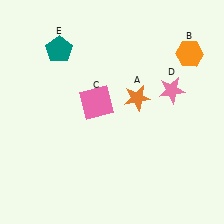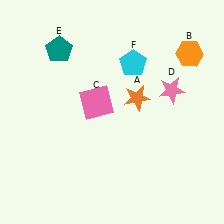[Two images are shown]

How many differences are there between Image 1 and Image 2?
There is 1 difference between the two images.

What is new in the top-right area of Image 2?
A cyan pentagon (F) was added in the top-right area of Image 2.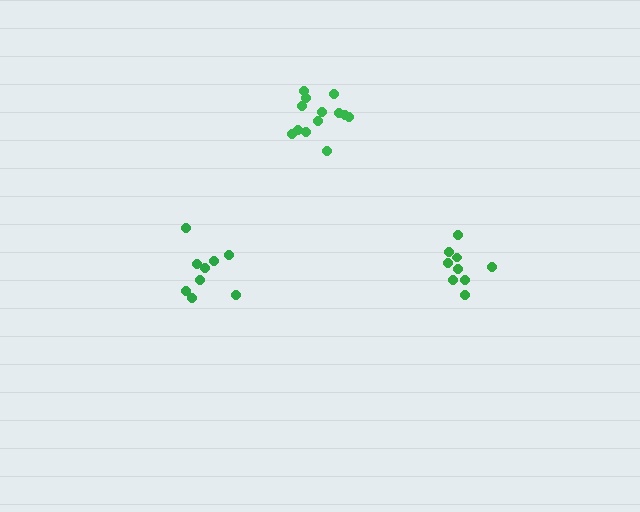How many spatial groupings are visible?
There are 3 spatial groupings.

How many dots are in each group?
Group 1: 9 dots, Group 2: 9 dots, Group 3: 13 dots (31 total).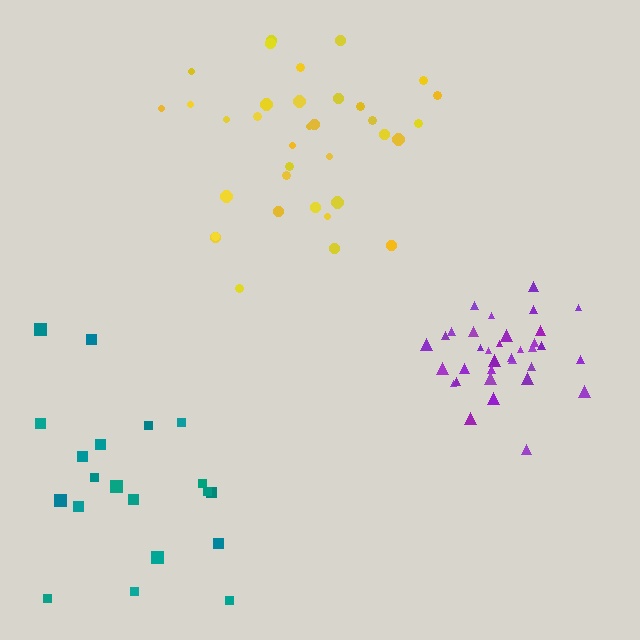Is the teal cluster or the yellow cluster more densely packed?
Yellow.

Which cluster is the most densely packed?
Purple.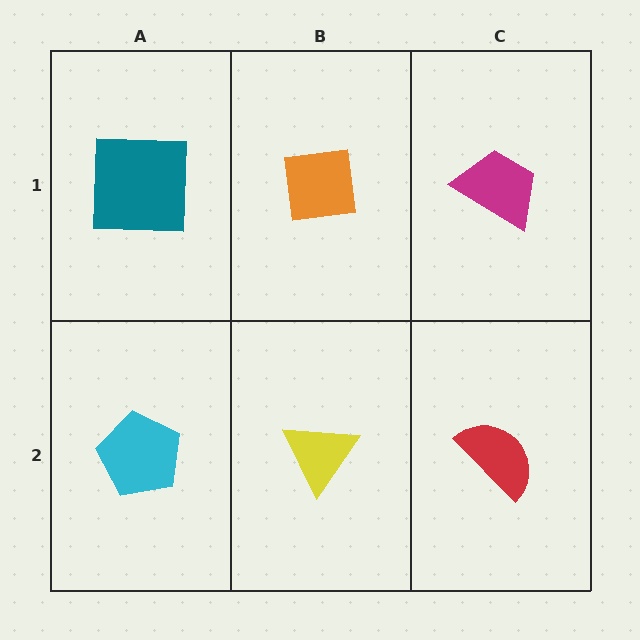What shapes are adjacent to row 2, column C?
A magenta trapezoid (row 1, column C), a yellow triangle (row 2, column B).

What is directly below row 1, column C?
A red semicircle.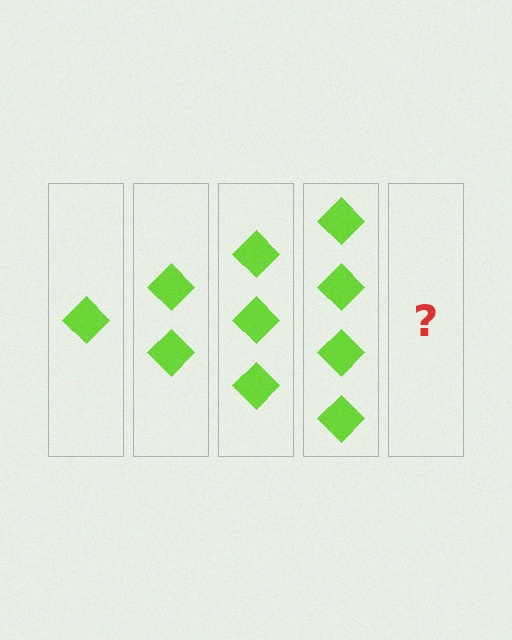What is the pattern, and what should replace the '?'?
The pattern is that each step adds one more diamond. The '?' should be 5 diamonds.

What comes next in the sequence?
The next element should be 5 diamonds.